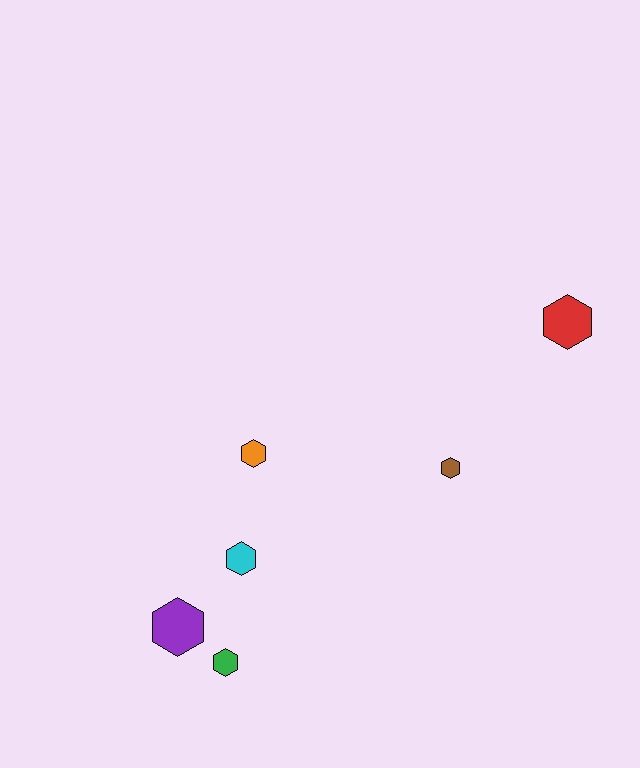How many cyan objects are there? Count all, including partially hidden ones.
There is 1 cyan object.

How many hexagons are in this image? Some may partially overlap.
There are 6 hexagons.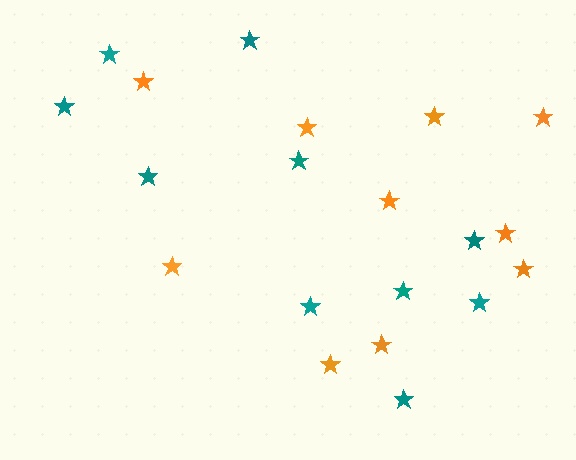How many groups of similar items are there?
There are 2 groups: one group of teal stars (10) and one group of orange stars (10).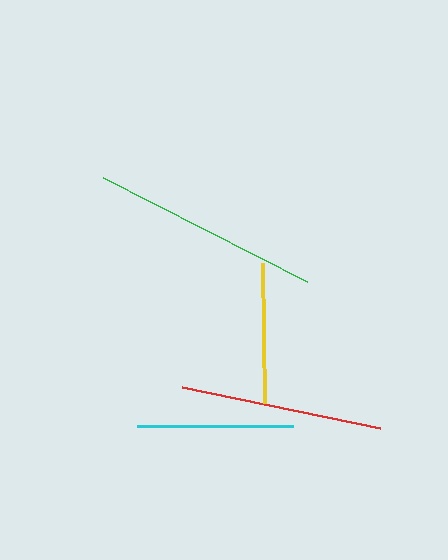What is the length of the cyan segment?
The cyan segment is approximately 156 pixels long.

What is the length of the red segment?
The red segment is approximately 203 pixels long.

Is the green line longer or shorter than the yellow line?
The green line is longer than the yellow line.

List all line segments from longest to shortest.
From longest to shortest: green, red, cyan, yellow.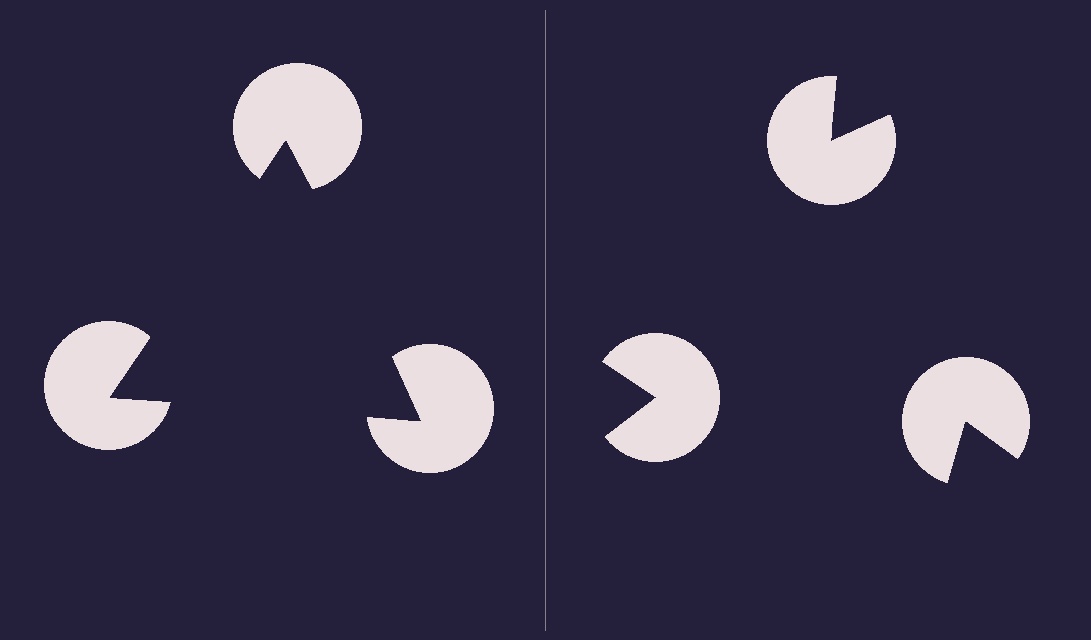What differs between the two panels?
The pac-man discs are positioned identically on both sides; only the wedge orientations differ. On the left they align to a triangle; on the right they are misaligned.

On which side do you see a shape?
An illusory triangle appears on the left side. On the right side the wedge cuts are rotated, so no coherent shape forms.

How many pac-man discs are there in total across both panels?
6 — 3 on each side.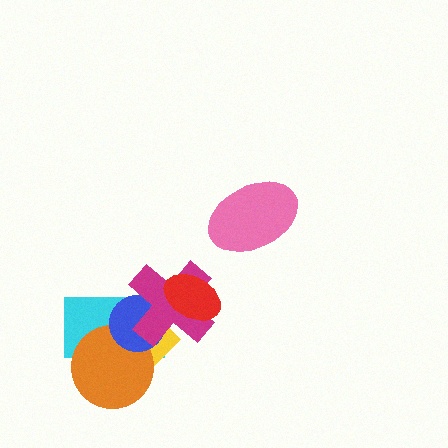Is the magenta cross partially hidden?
Yes, it is partially covered by another shape.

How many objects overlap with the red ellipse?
1 object overlaps with the red ellipse.